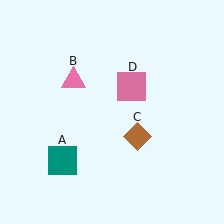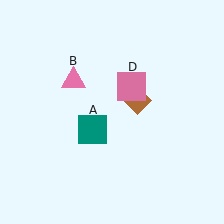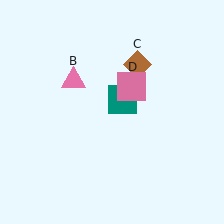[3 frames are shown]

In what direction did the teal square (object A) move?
The teal square (object A) moved up and to the right.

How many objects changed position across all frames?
2 objects changed position: teal square (object A), brown diamond (object C).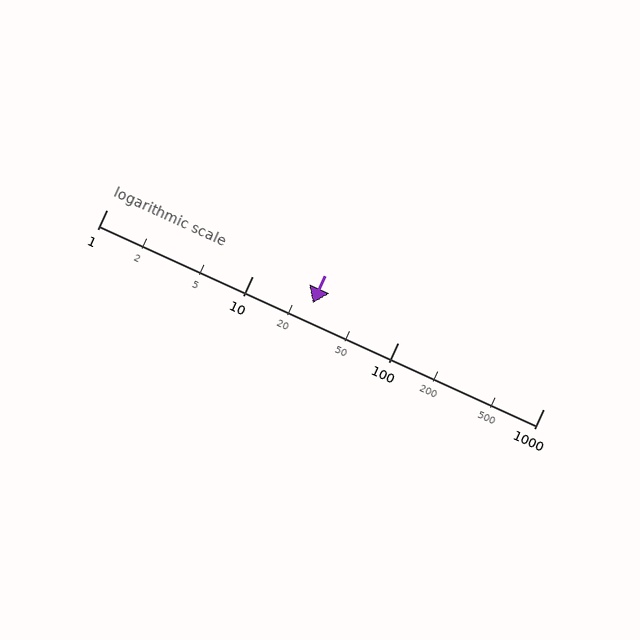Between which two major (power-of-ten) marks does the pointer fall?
The pointer is between 10 and 100.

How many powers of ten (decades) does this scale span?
The scale spans 3 decades, from 1 to 1000.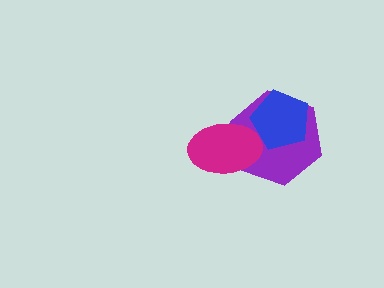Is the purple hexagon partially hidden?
Yes, it is partially covered by another shape.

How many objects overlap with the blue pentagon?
1 object overlaps with the blue pentagon.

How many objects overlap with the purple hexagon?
2 objects overlap with the purple hexagon.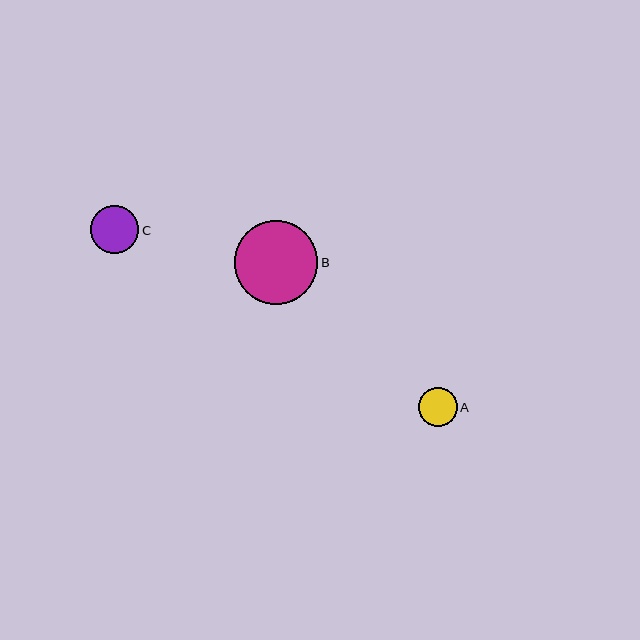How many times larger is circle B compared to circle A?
Circle B is approximately 2.1 times the size of circle A.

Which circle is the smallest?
Circle A is the smallest with a size of approximately 39 pixels.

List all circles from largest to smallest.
From largest to smallest: B, C, A.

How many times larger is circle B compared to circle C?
Circle B is approximately 1.7 times the size of circle C.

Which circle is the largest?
Circle B is the largest with a size of approximately 84 pixels.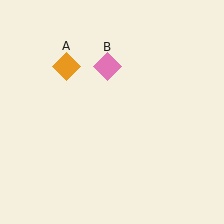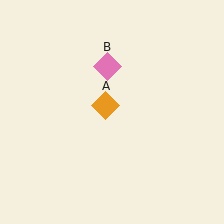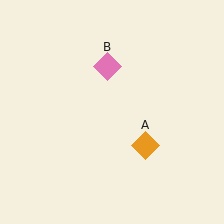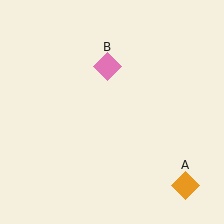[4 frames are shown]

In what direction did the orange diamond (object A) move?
The orange diamond (object A) moved down and to the right.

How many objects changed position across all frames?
1 object changed position: orange diamond (object A).